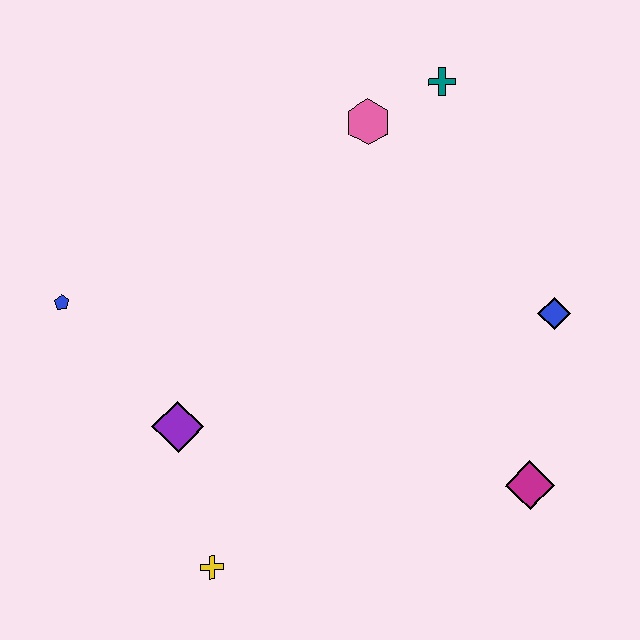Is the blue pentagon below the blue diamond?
No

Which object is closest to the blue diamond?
The magenta diamond is closest to the blue diamond.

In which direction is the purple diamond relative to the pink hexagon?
The purple diamond is below the pink hexagon.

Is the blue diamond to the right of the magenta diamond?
Yes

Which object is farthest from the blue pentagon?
The magenta diamond is farthest from the blue pentagon.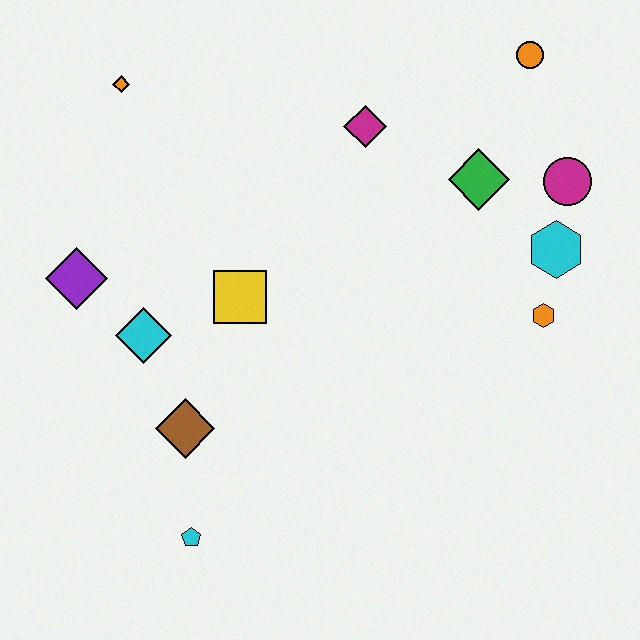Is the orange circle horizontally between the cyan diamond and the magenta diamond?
No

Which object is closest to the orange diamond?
The purple diamond is closest to the orange diamond.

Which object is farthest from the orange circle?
The cyan pentagon is farthest from the orange circle.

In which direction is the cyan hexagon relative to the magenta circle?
The cyan hexagon is below the magenta circle.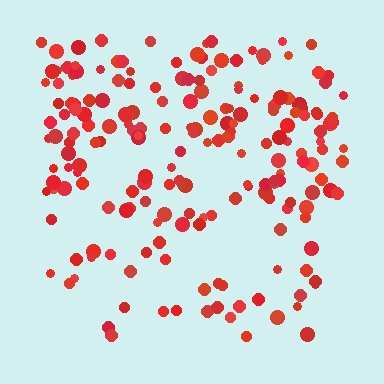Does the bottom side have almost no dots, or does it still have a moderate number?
Still a moderate number, just noticeably fewer than the top.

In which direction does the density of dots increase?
From bottom to top, with the top side densest.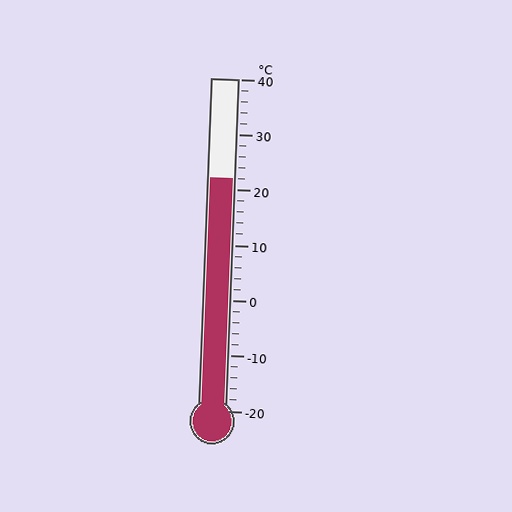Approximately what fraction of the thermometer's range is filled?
The thermometer is filled to approximately 70% of its range.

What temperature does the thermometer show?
The thermometer shows approximately 22°C.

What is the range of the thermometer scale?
The thermometer scale ranges from -20°C to 40°C.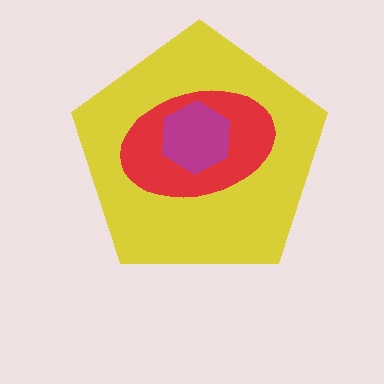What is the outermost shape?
The yellow pentagon.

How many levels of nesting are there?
3.